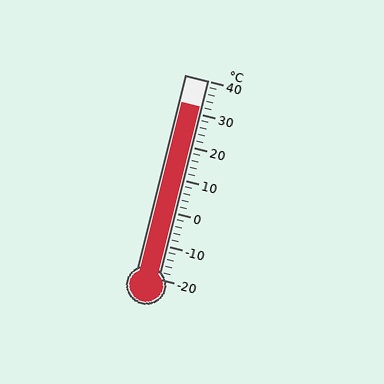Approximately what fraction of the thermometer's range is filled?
The thermometer is filled to approximately 85% of its range.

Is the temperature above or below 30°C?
The temperature is above 30°C.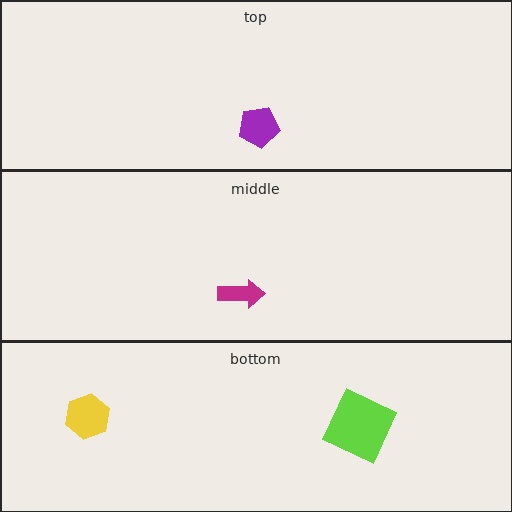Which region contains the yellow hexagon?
The bottom region.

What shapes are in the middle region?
The magenta arrow.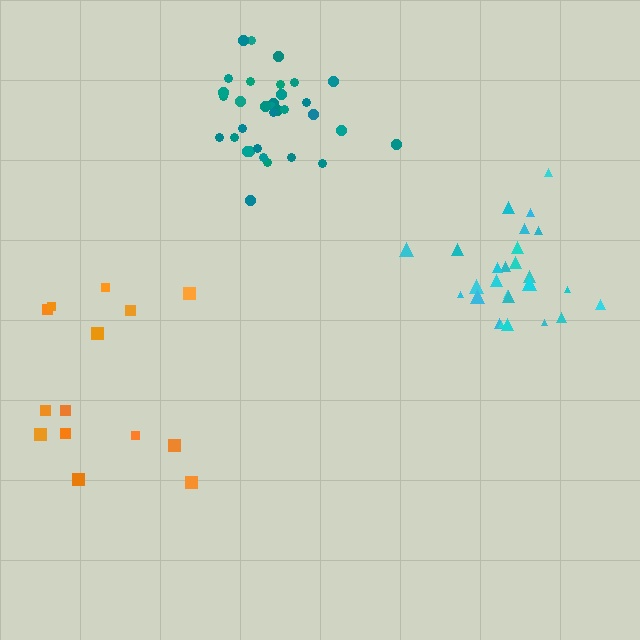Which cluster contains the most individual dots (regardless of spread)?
Teal (33).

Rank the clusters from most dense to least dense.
teal, cyan, orange.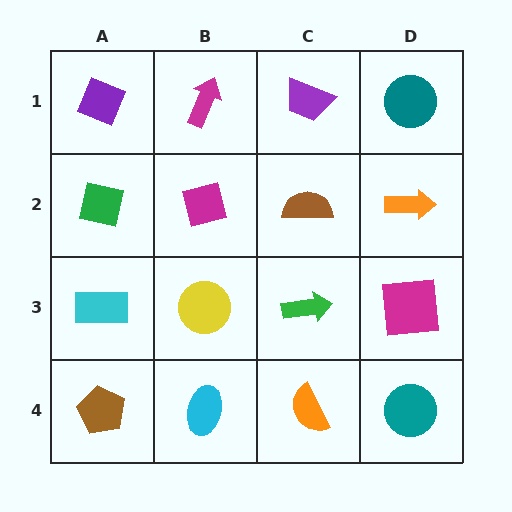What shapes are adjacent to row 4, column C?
A green arrow (row 3, column C), a cyan ellipse (row 4, column B), a teal circle (row 4, column D).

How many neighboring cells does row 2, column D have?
3.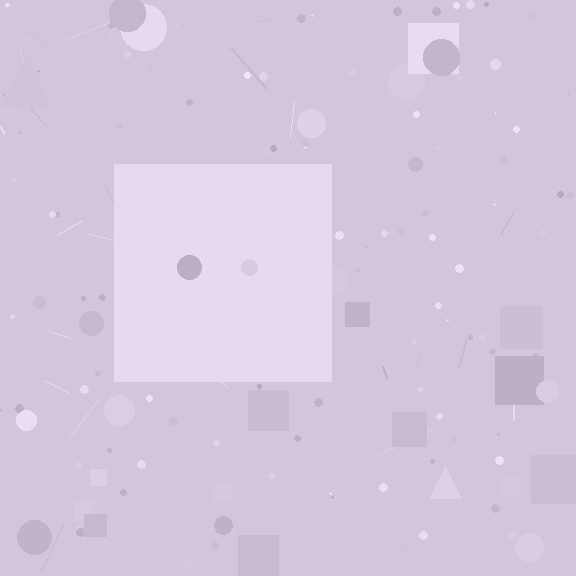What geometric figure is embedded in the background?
A square is embedded in the background.